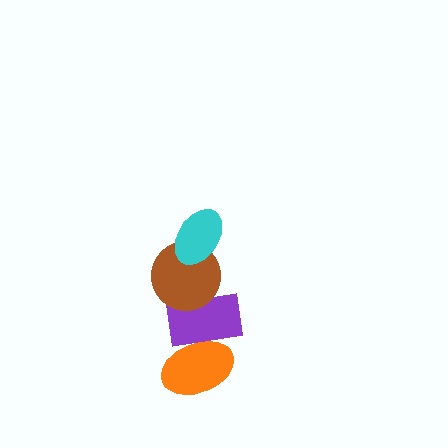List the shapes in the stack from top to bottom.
From top to bottom: the cyan ellipse, the brown circle, the purple rectangle, the orange ellipse.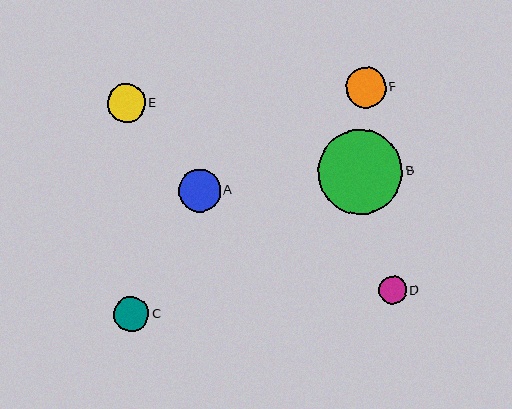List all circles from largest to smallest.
From largest to smallest: B, A, F, E, C, D.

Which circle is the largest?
Circle B is the largest with a size of approximately 84 pixels.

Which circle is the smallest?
Circle D is the smallest with a size of approximately 28 pixels.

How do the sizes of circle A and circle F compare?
Circle A and circle F are approximately the same size.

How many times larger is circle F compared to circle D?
Circle F is approximately 1.4 times the size of circle D.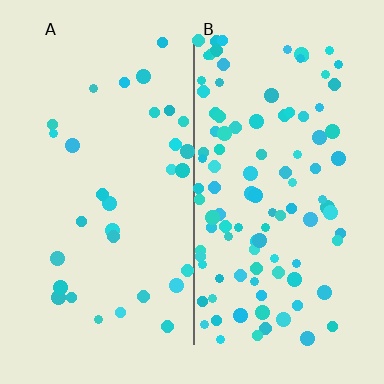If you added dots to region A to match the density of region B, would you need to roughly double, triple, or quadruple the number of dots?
Approximately triple.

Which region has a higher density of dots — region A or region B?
B (the right).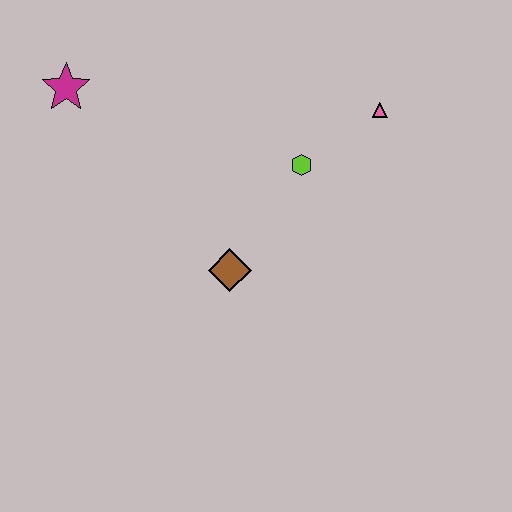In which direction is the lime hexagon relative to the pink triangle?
The lime hexagon is to the left of the pink triangle.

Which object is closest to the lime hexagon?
The pink triangle is closest to the lime hexagon.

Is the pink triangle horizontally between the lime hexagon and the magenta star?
No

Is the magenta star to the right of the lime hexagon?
No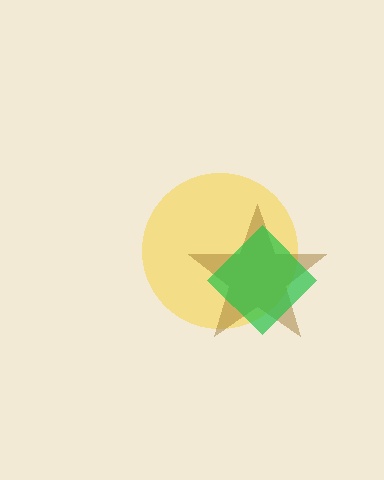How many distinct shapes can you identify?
There are 3 distinct shapes: a yellow circle, a brown star, a green diamond.